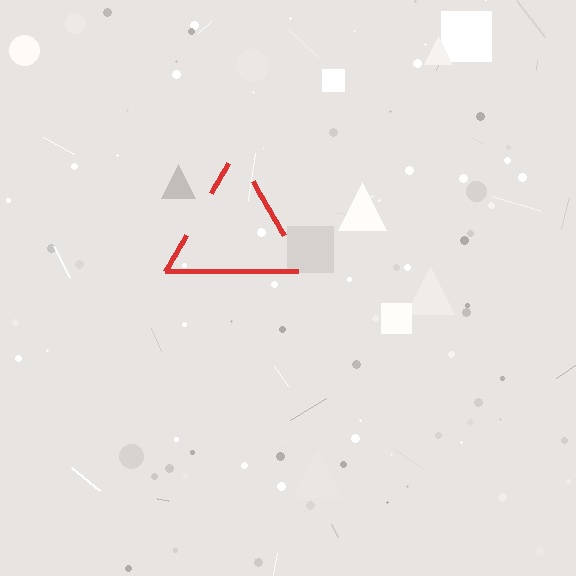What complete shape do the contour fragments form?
The contour fragments form a triangle.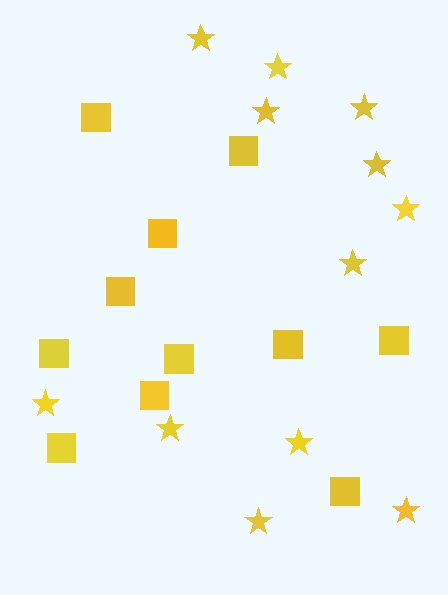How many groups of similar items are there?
There are 2 groups: one group of squares (11) and one group of stars (12).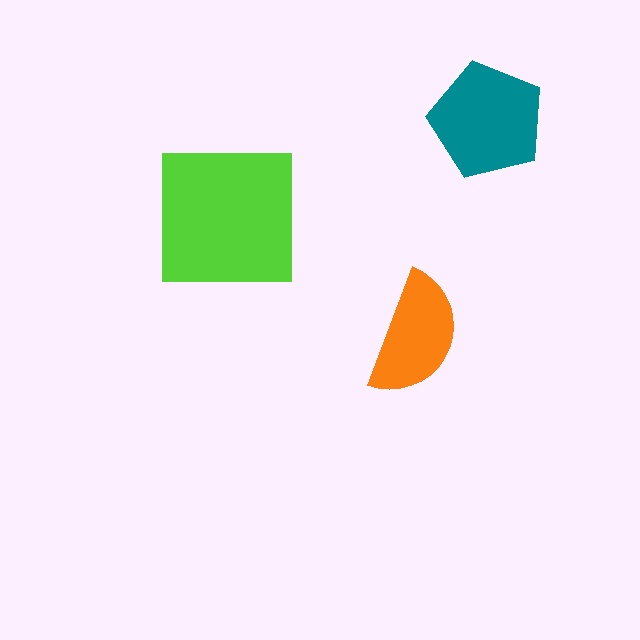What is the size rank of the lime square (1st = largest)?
1st.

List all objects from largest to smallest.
The lime square, the teal pentagon, the orange semicircle.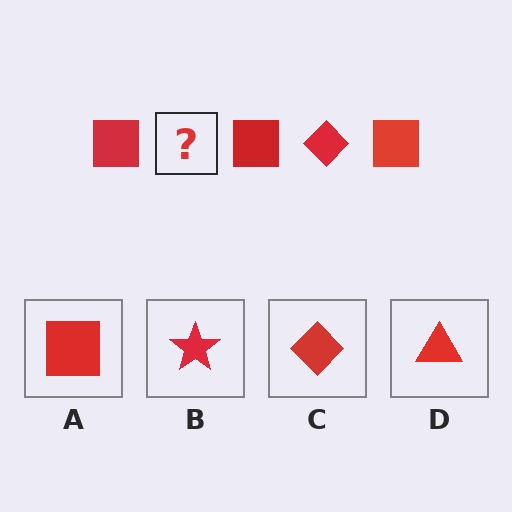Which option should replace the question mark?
Option C.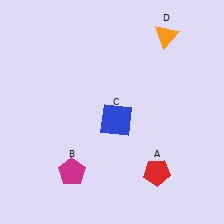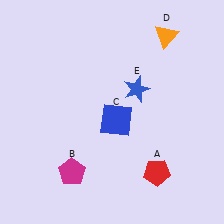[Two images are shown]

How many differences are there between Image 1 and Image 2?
There is 1 difference between the two images.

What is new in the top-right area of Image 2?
A blue star (E) was added in the top-right area of Image 2.